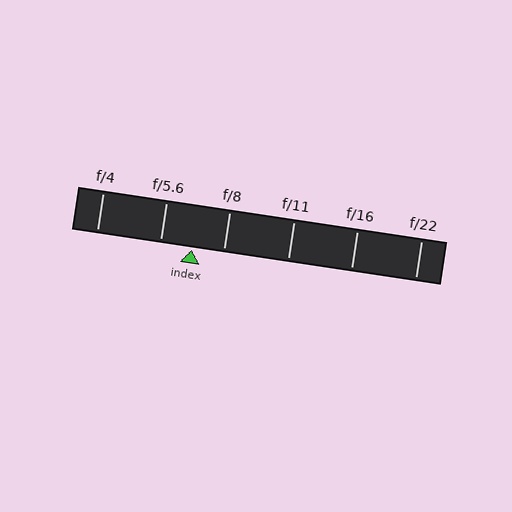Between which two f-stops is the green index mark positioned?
The index mark is between f/5.6 and f/8.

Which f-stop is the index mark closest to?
The index mark is closest to f/8.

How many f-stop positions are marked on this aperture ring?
There are 6 f-stop positions marked.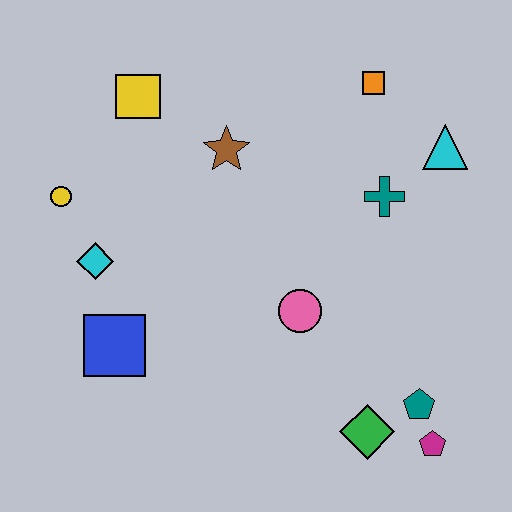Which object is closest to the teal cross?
The cyan triangle is closest to the teal cross.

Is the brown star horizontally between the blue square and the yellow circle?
No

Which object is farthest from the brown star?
The magenta pentagon is farthest from the brown star.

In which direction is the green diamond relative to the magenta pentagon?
The green diamond is to the left of the magenta pentagon.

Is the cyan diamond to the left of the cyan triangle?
Yes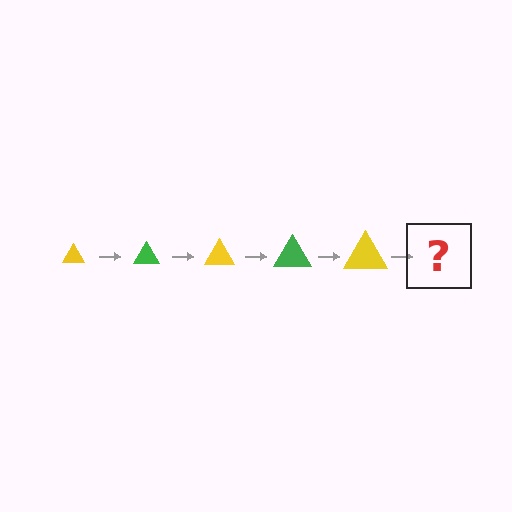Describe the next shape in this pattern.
It should be a green triangle, larger than the previous one.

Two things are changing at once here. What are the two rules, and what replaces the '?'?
The two rules are that the triangle grows larger each step and the color cycles through yellow and green. The '?' should be a green triangle, larger than the previous one.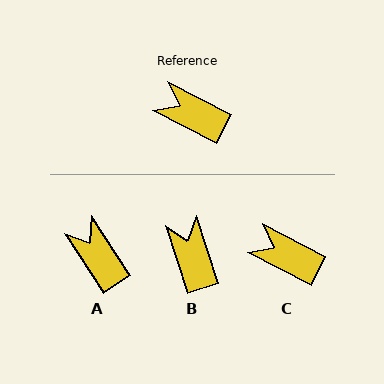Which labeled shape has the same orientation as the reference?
C.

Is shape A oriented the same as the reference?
No, it is off by about 29 degrees.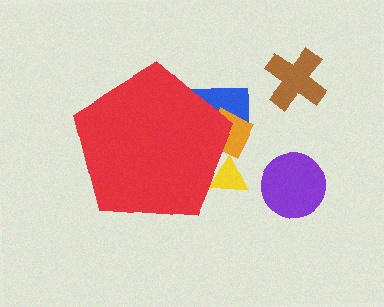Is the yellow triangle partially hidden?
Yes, the yellow triangle is partially hidden behind the red pentagon.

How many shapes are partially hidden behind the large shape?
3 shapes are partially hidden.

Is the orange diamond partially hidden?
Yes, the orange diamond is partially hidden behind the red pentagon.